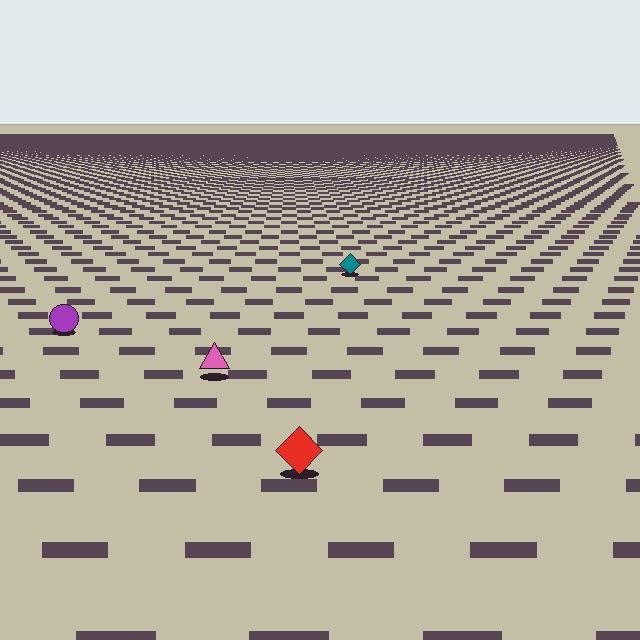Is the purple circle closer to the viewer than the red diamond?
No. The red diamond is closer — you can tell from the texture gradient: the ground texture is coarser near it.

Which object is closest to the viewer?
The red diamond is closest. The texture marks near it are larger and more spread out.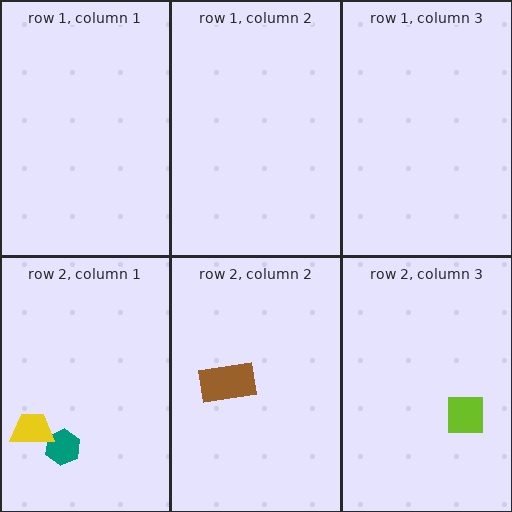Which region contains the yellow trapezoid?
The row 2, column 1 region.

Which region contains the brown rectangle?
The row 2, column 2 region.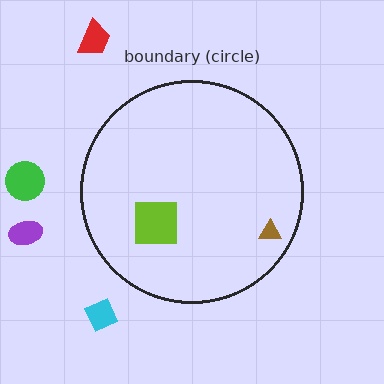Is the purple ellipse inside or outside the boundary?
Outside.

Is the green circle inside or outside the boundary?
Outside.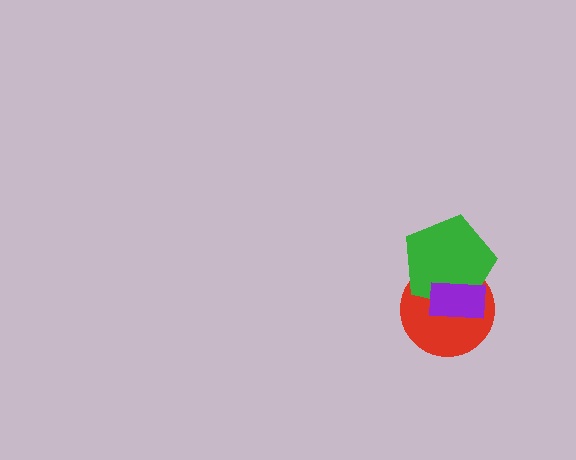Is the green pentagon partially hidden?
Yes, it is partially covered by another shape.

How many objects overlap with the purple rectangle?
2 objects overlap with the purple rectangle.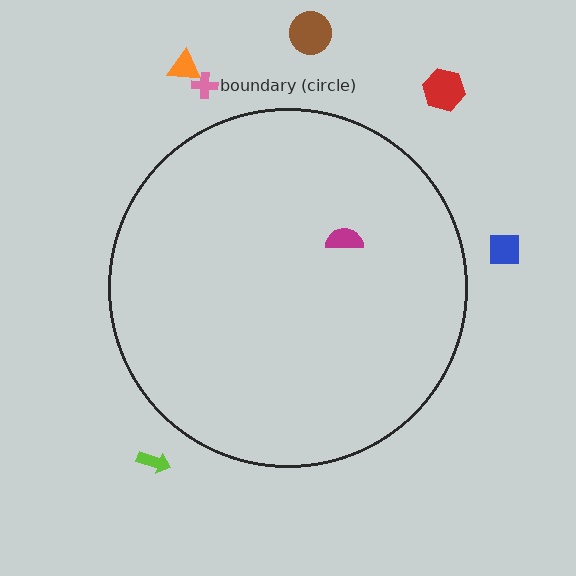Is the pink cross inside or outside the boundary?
Outside.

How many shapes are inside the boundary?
1 inside, 6 outside.